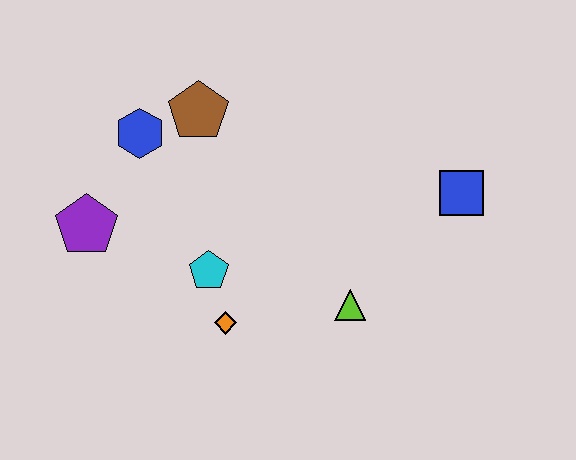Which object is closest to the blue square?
The lime triangle is closest to the blue square.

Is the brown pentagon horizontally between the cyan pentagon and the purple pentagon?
Yes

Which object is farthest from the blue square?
The purple pentagon is farthest from the blue square.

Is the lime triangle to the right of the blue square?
No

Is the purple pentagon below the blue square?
Yes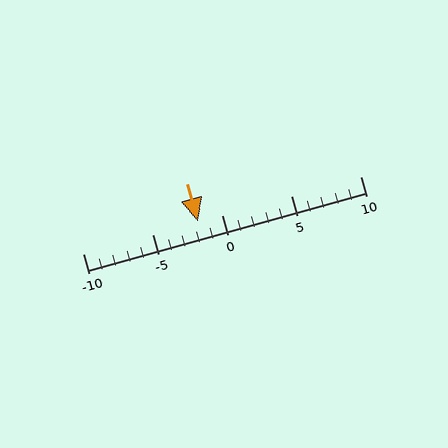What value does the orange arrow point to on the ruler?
The orange arrow points to approximately -2.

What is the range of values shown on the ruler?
The ruler shows values from -10 to 10.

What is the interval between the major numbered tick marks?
The major tick marks are spaced 5 units apart.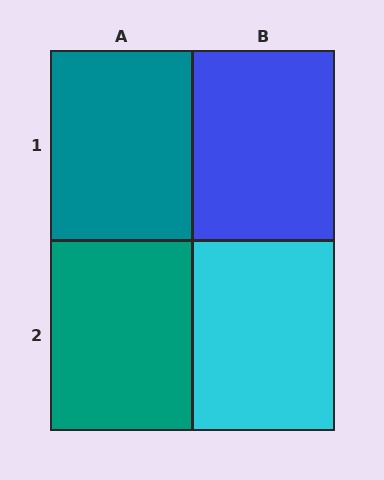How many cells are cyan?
1 cell is cyan.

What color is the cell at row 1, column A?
Teal.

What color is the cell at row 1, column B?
Blue.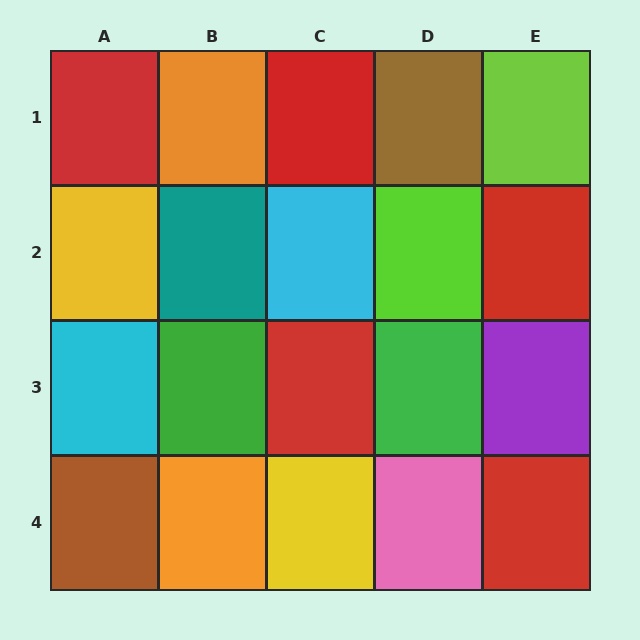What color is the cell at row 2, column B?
Teal.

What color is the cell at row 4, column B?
Orange.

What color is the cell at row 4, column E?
Red.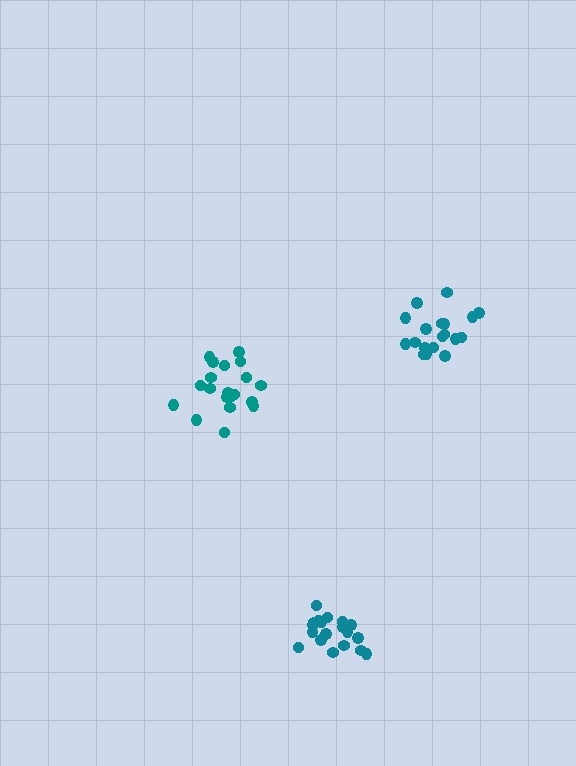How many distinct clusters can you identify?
There are 3 distinct clusters.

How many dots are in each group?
Group 1: 19 dots, Group 2: 20 dots, Group 3: 19 dots (58 total).